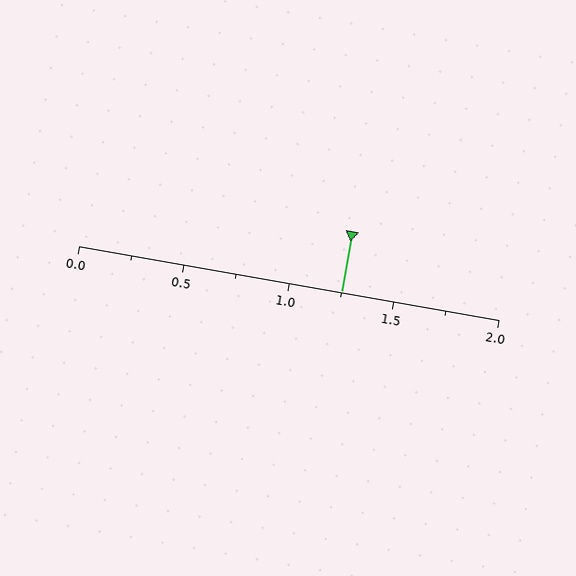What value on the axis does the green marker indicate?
The marker indicates approximately 1.25.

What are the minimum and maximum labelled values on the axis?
The axis runs from 0.0 to 2.0.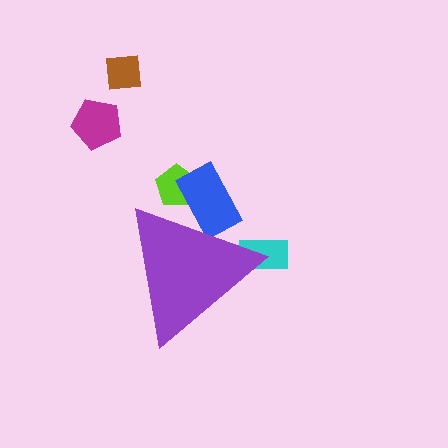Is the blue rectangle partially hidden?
Yes, the blue rectangle is partially hidden behind the purple triangle.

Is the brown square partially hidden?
No, the brown square is fully visible.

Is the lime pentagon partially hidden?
Yes, the lime pentagon is partially hidden behind the purple triangle.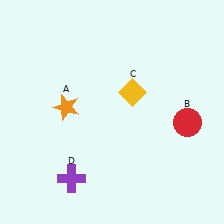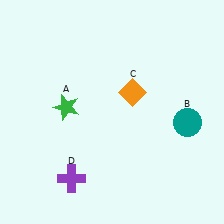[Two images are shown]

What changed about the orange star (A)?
In Image 1, A is orange. In Image 2, it changed to green.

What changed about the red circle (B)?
In Image 1, B is red. In Image 2, it changed to teal.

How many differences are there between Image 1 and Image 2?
There are 3 differences between the two images.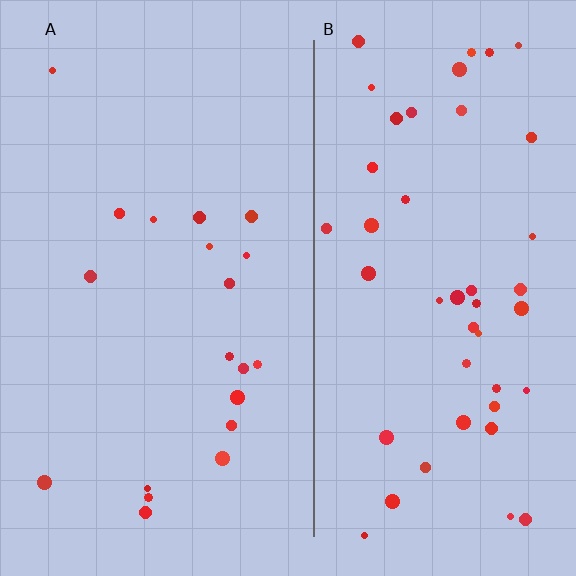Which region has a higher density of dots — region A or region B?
B (the right).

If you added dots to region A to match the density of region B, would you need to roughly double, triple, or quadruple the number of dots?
Approximately double.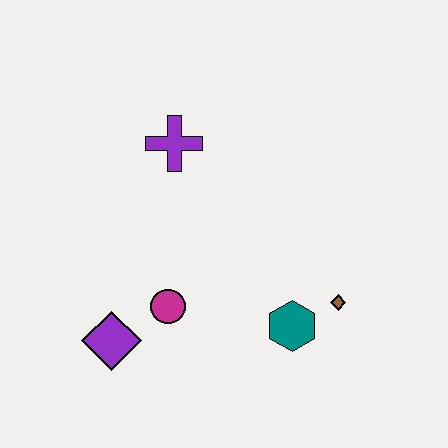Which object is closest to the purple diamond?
The magenta circle is closest to the purple diamond.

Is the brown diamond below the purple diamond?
No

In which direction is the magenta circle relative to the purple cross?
The magenta circle is below the purple cross.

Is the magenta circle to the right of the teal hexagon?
No